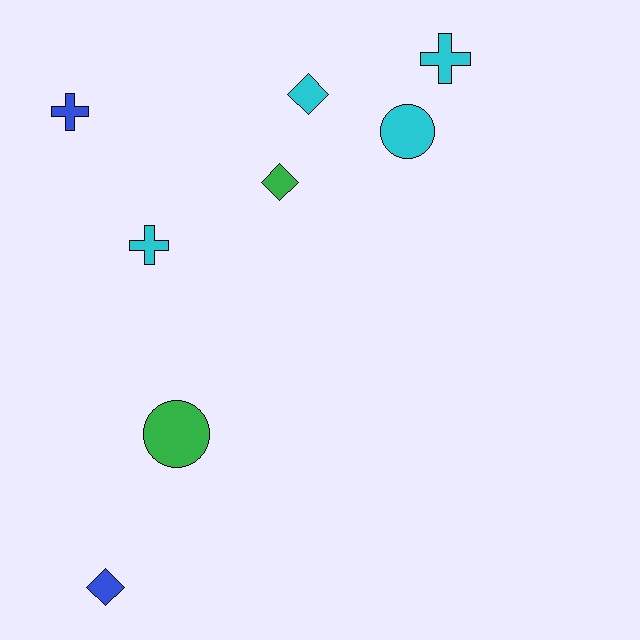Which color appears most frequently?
Cyan, with 4 objects.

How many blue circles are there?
There are no blue circles.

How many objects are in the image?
There are 8 objects.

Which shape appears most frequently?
Cross, with 3 objects.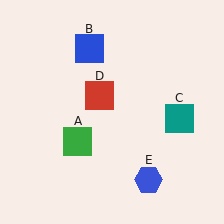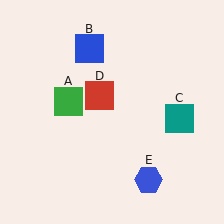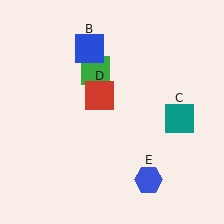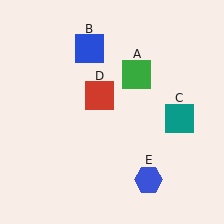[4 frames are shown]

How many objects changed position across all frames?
1 object changed position: green square (object A).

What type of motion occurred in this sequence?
The green square (object A) rotated clockwise around the center of the scene.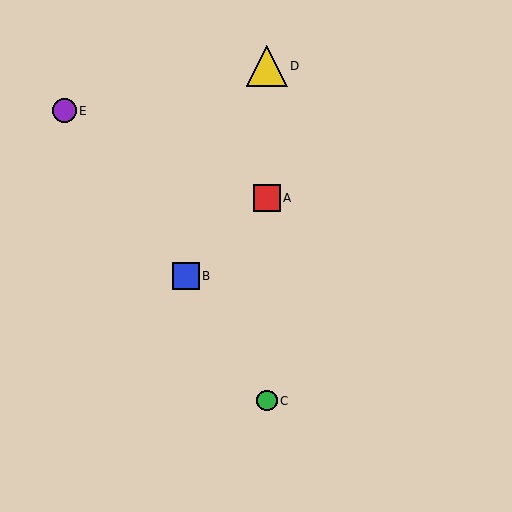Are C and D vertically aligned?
Yes, both are at x≈267.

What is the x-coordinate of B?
Object B is at x≈186.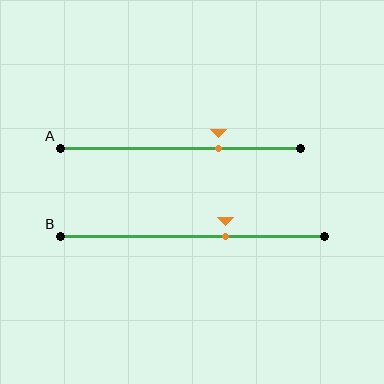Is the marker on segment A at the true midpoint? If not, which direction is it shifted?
No, the marker on segment A is shifted to the right by about 16% of the segment length.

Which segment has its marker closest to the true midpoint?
Segment B has its marker closest to the true midpoint.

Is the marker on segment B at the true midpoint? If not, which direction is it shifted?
No, the marker on segment B is shifted to the right by about 13% of the segment length.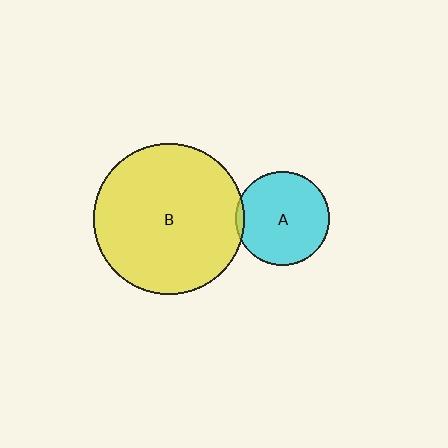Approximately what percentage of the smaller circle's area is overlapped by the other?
Approximately 5%.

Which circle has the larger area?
Circle B (yellow).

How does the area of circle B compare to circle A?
Approximately 2.6 times.